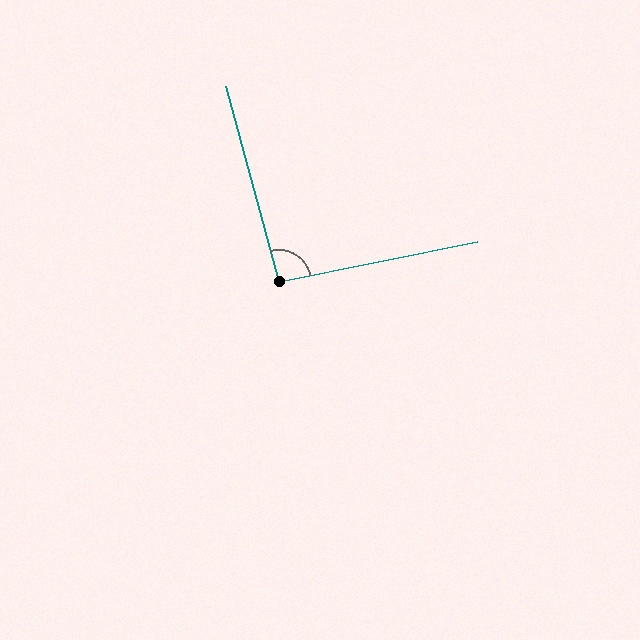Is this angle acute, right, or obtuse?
It is approximately a right angle.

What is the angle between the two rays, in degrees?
Approximately 94 degrees.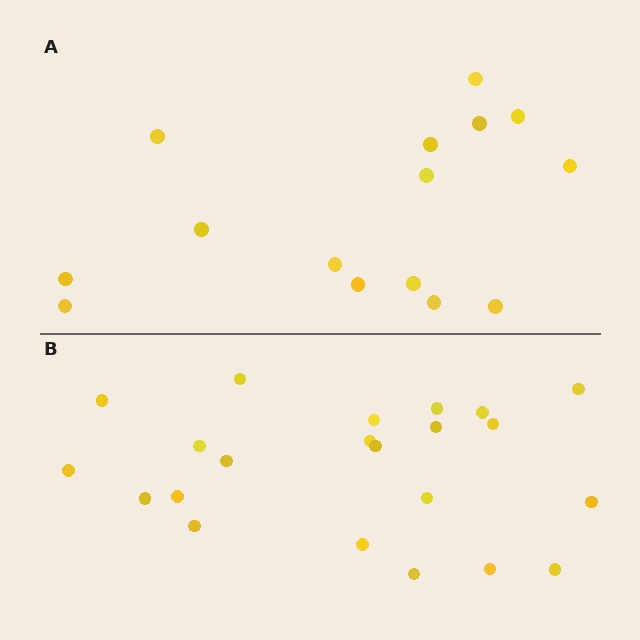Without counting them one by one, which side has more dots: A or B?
Region B (the bottom region) has more dots.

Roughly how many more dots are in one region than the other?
Region B has roughly 8 or so more dots than region A.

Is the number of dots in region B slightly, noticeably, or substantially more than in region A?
Region B has substantially more. The ratio is roughly 1.5 to 1.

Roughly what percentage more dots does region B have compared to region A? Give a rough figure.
About 45% more.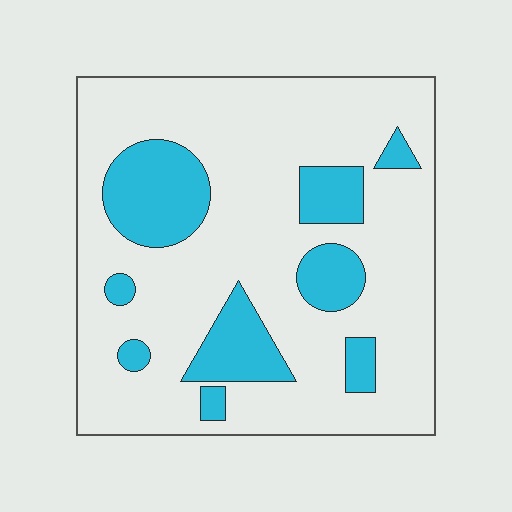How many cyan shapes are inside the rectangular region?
9.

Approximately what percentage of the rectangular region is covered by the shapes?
Approximately 20%.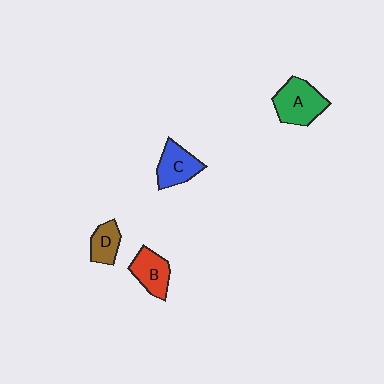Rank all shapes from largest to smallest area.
From largest to smallest: A (green), C (blue), B (red), D (brown).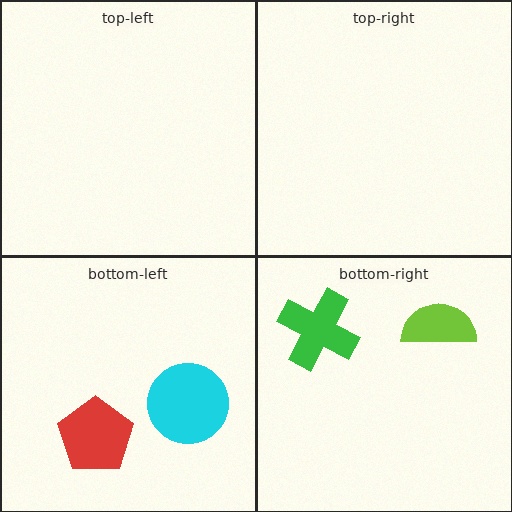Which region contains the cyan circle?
The bottom-left region.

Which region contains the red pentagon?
The bottom-left region.